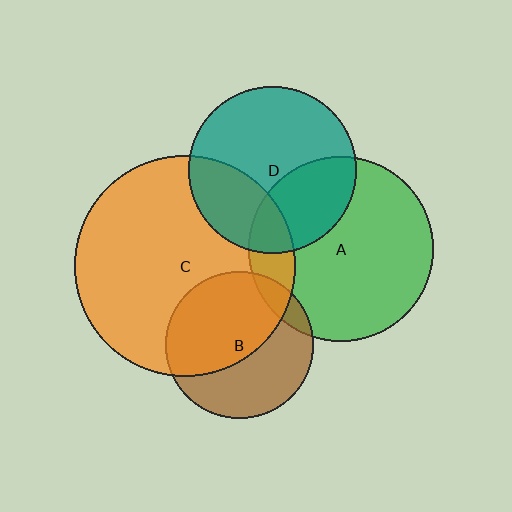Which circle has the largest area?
Circle C (orange).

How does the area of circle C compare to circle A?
Approximately 1.4 times.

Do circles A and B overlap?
Yes.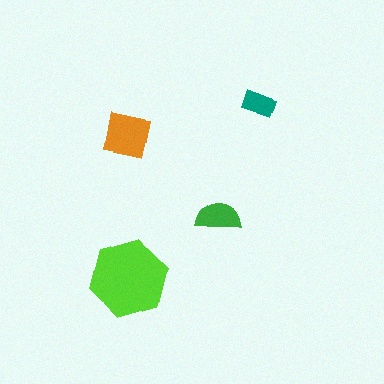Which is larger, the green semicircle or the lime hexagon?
The lime hexagon.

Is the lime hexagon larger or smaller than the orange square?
Larger.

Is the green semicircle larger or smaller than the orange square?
Smaller.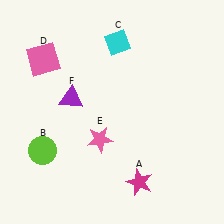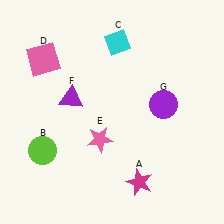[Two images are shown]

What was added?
A purple circle (G) was added in Image 2.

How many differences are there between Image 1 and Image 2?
There is 1 difference between the two images.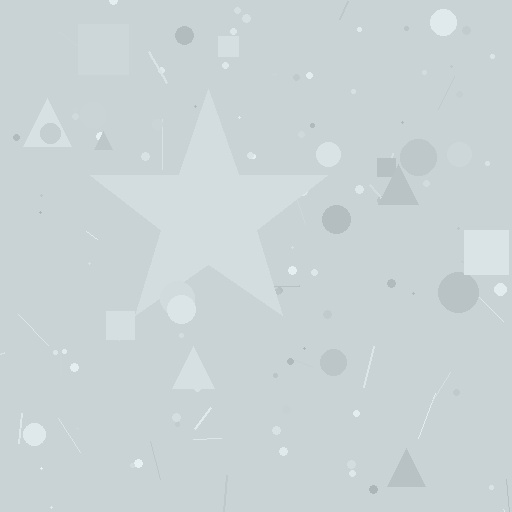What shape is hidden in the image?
A star is hidden in the image.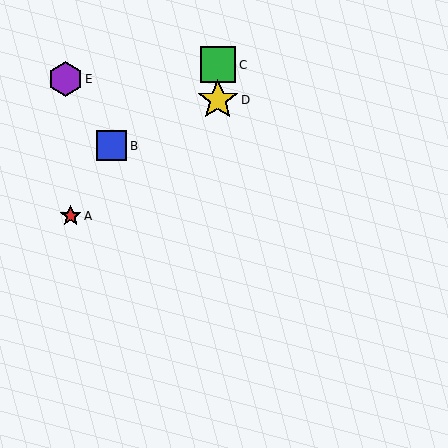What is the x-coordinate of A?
Object A is at x≈71.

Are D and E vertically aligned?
No, D is at x≈218 and E is at x≈65.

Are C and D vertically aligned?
Yes, both are at x≈218.